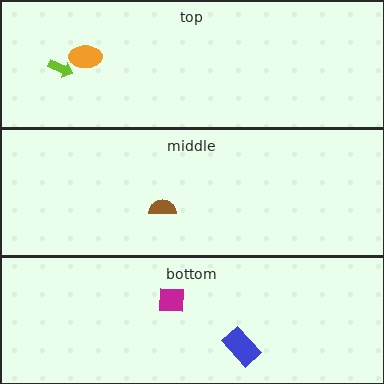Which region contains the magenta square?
The bottom region.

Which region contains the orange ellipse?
The top region.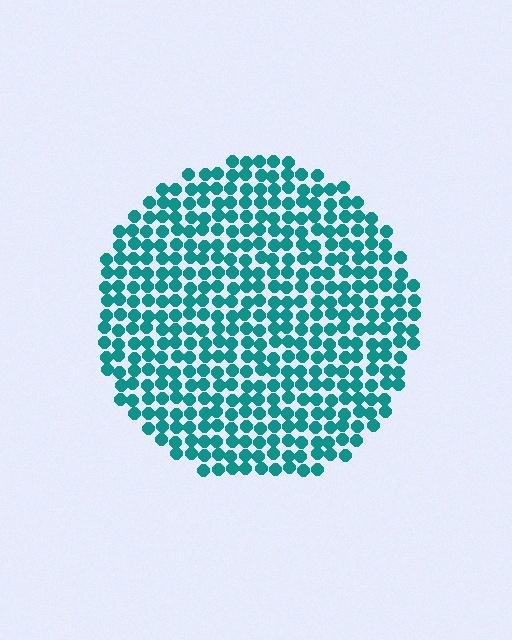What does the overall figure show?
The overall figure shows a circle.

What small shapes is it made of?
It is made of small circles.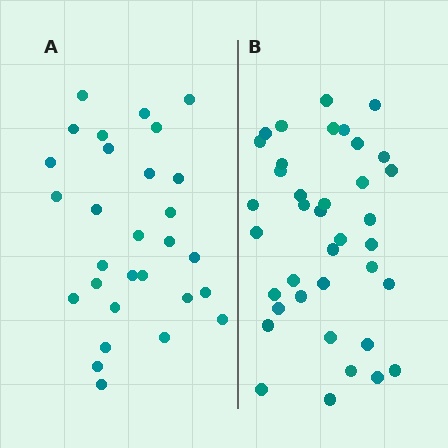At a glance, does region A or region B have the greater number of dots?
Region B (the right region) has more dots.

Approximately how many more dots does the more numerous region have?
Region B has roughly 8 or so more dots than region A.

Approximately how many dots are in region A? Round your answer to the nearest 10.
About 30 dots. (The exact count is 29, which rounds to 30.)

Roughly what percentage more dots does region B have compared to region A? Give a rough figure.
About 30% more.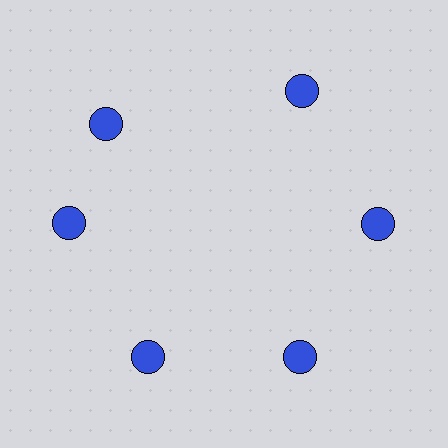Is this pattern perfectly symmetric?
No. The 6 blue circles are arranged in a ring, but one element near the 11 o'clock position is rotated out of alignment along the ring, breaking the 6-fold rotational symmetry.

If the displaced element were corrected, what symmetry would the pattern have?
It would have 6-fold rotational symmetry — the pattern would map onto itself every 60 degrees.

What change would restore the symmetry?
The symmetry would be restored by rotating it back into even spacing with its neighbors so that all 6 circles sit at equal angles and equal distance from the center.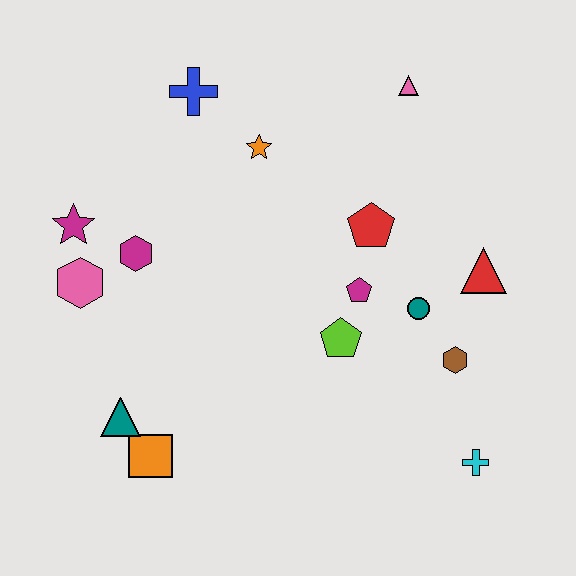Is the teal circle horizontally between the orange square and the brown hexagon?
Yes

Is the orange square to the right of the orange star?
No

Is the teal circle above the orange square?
Yes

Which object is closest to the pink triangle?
The red pentagon is closest to the pink triangle.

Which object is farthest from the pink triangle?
The orange square is farthest from the pink triangle.